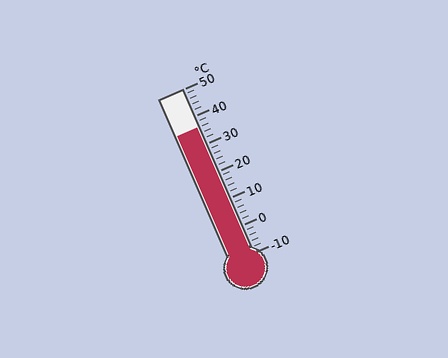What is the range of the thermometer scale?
The thermometer scale ranges from -10°C to 50°C.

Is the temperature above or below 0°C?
The temperature is above 0°C.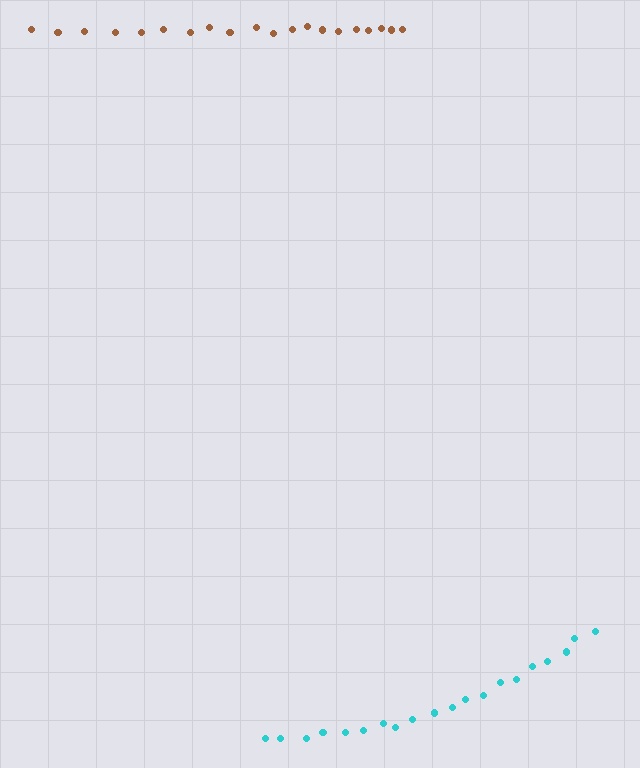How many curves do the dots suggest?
There are 2 distinct paths.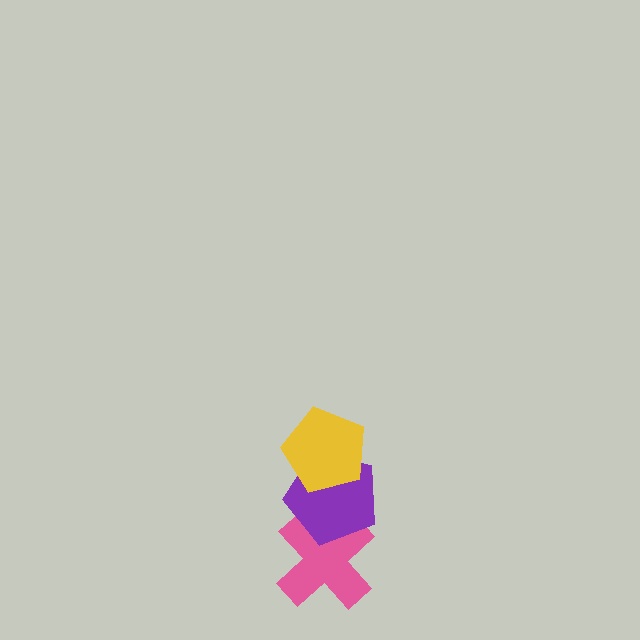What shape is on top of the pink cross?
The purple pentagon is on top of the pink cross.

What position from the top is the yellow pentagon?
The yellow pentagon is 1st from the top.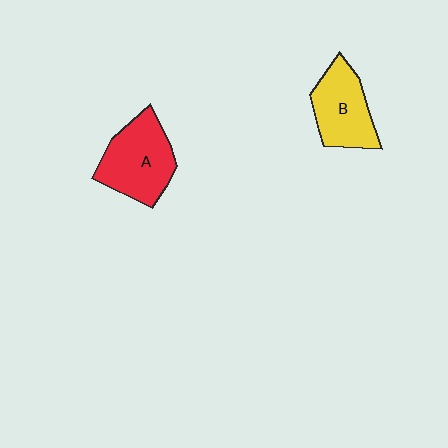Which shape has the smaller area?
Shape B (yellow).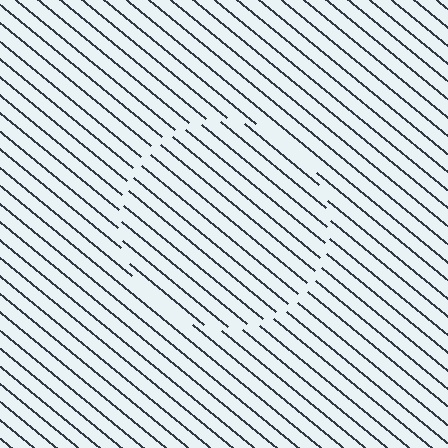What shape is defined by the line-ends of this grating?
An illusory circle. The interior of the shape contains the same grating, shifted by half a period — the contour is defined by the phase discontinuity where line-ends from the inner and outer gratings abut.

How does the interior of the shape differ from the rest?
The interior of the shape contains the same grating, shifted by half a period — the contour is defined by the phase discontinuity where line-ends from the inner and outer gratings abut.